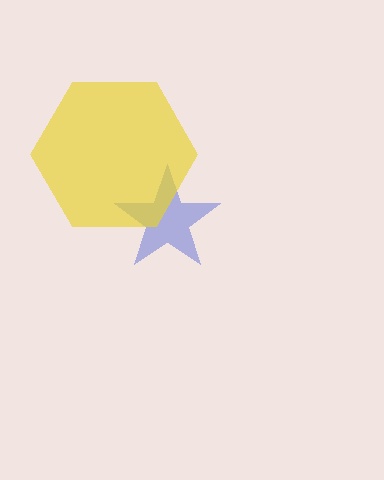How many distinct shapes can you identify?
There are 2 distinct shapes: a blue star, a yellow hexagon.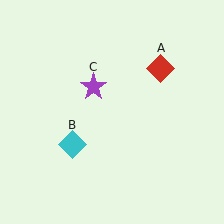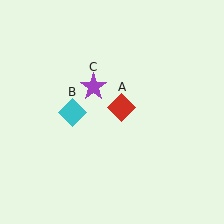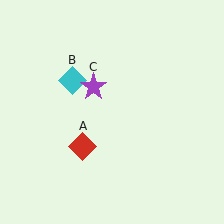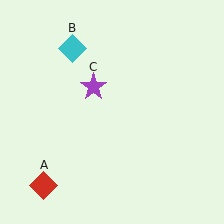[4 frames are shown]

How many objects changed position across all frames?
2 objects changed position: red diamond (object A), cyan diamond (object B).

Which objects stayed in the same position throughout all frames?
Purple star (object C) remained stationary.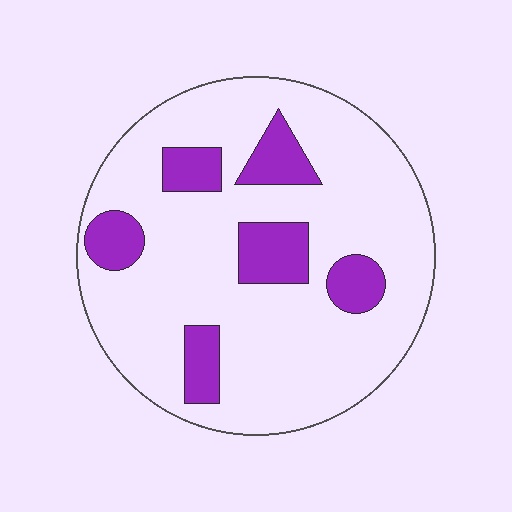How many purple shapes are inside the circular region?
6.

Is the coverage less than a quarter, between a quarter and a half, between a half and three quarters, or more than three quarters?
Less than a quarter.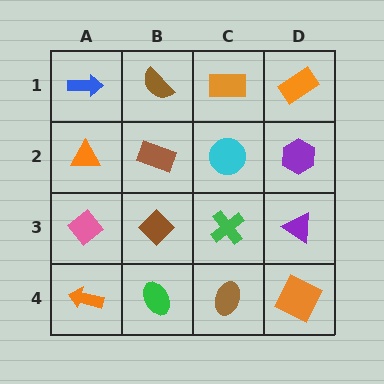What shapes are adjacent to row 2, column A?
A blue arrow (row 1, column A), a pink diamond (row 3, column A), a brown rectangle (row 2, column B).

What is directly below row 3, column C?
A brown ellipse.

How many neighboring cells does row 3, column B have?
4.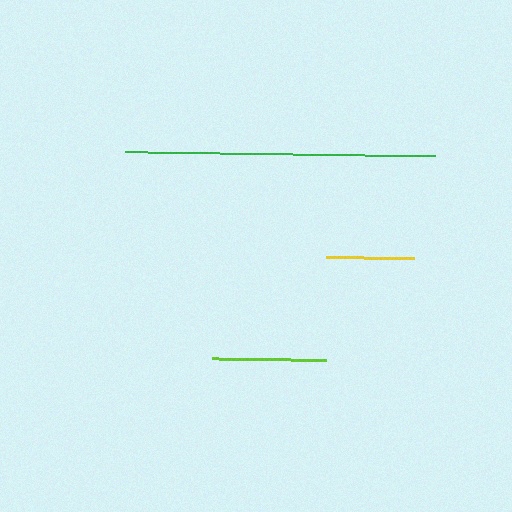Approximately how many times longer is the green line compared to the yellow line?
The green line is approximately 3.5 times the length of the yellow line.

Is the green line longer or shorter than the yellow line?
The green line is longer than the yellow line.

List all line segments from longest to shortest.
From longest to shortest: green, lime, yellow.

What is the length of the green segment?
The green segment is approximately 310 pixels long.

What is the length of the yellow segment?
The yellow segment is approximately 88 pixels long.